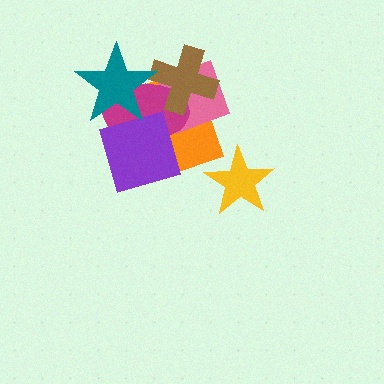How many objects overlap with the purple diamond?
4 objects overlap with the purple diamond.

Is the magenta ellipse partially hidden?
Yes, it is partially covered by another shape.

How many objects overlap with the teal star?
4 objects overlap with the teal star.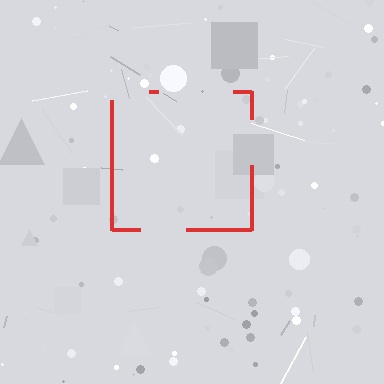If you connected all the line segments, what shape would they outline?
They would outline a square.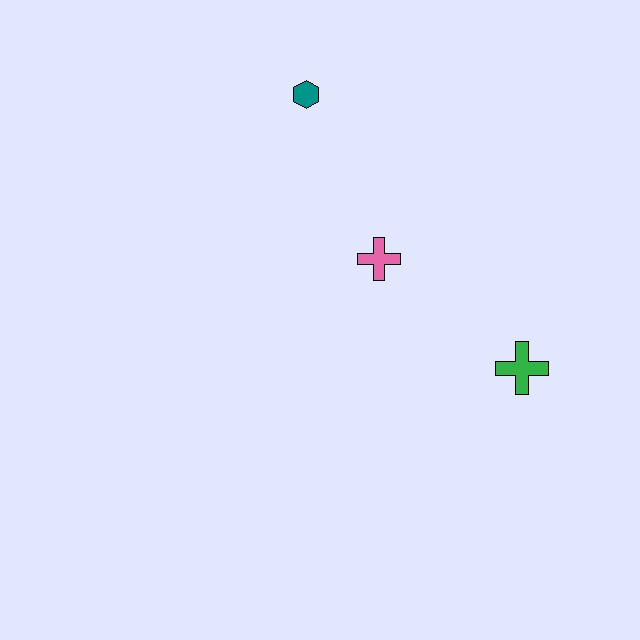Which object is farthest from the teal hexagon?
The green cross is farthest from the teal hexagon.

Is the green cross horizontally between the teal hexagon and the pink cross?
No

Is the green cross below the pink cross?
Yes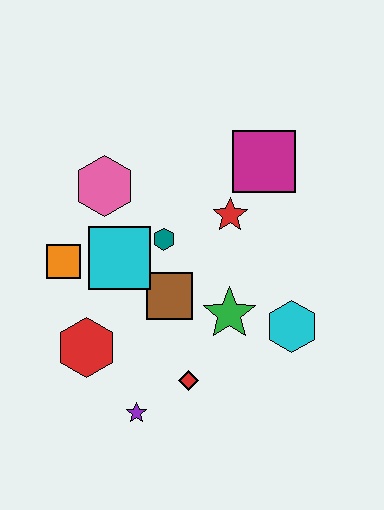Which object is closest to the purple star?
The red diamond is closest to the purple star.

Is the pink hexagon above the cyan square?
Yes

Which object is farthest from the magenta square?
The purple star is farthest from the magenta square.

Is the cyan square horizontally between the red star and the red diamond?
No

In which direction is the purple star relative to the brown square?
The purple star is below the brown square.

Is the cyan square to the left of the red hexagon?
No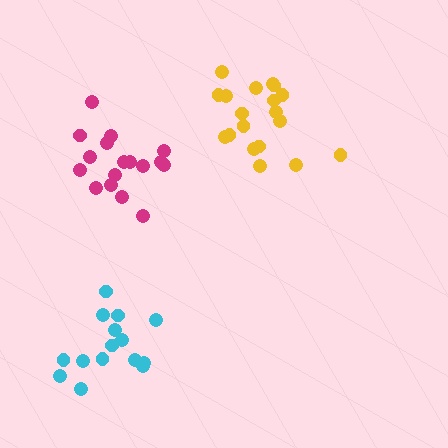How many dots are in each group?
Group 1: 17 dots, Group 2: 15 dots, Group 3: 19 dots (51 total).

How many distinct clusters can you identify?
There are 3 distinct clusters.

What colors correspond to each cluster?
The clusters are colored: magenta, cyan, yellow.